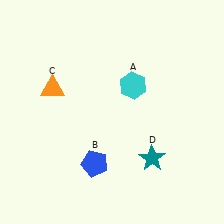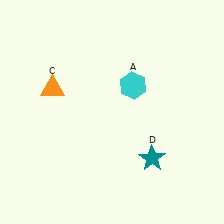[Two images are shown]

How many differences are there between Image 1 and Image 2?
There is 1 difference between the two images.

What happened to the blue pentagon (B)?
The blue pentagon (B) was removed in Image 2. It was in the bottom-left area of Image 1.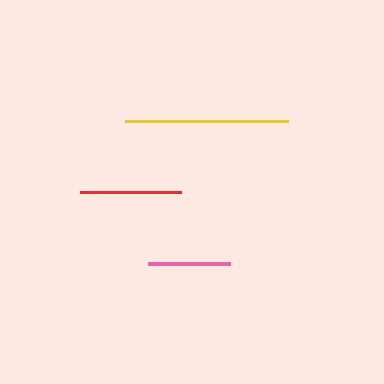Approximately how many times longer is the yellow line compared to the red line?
The yellow line is approximately 1.6 times the length of the red line.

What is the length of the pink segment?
The pink segment is approximately 82 pixels long.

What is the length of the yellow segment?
The yellow segment is approximately 163 pixels long.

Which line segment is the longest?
The yellow line is the longest at approximately 163 pixels.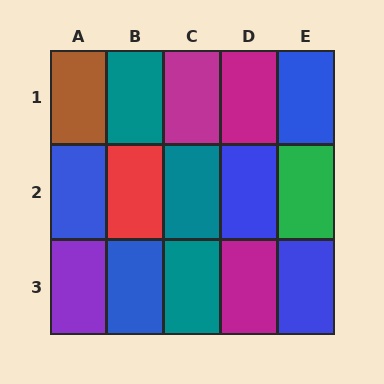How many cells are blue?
5 cells are blue.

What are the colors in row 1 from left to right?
Brown, teal, magenta, magenta, blue.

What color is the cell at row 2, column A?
Blue.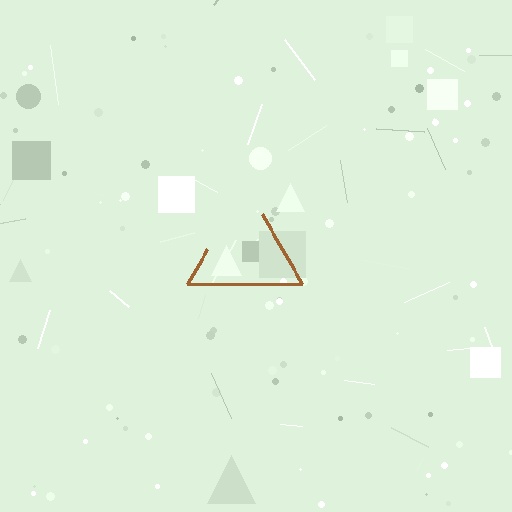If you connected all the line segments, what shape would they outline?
They would outline a triangle.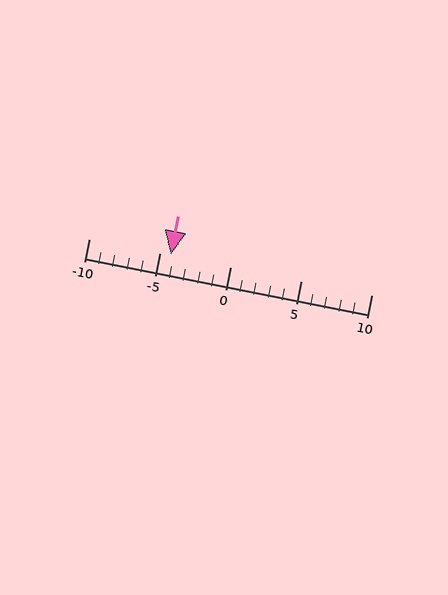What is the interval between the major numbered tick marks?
The major tick marks are spaced 5 units apart.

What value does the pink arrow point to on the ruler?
The pink arrow points to approximately -4.